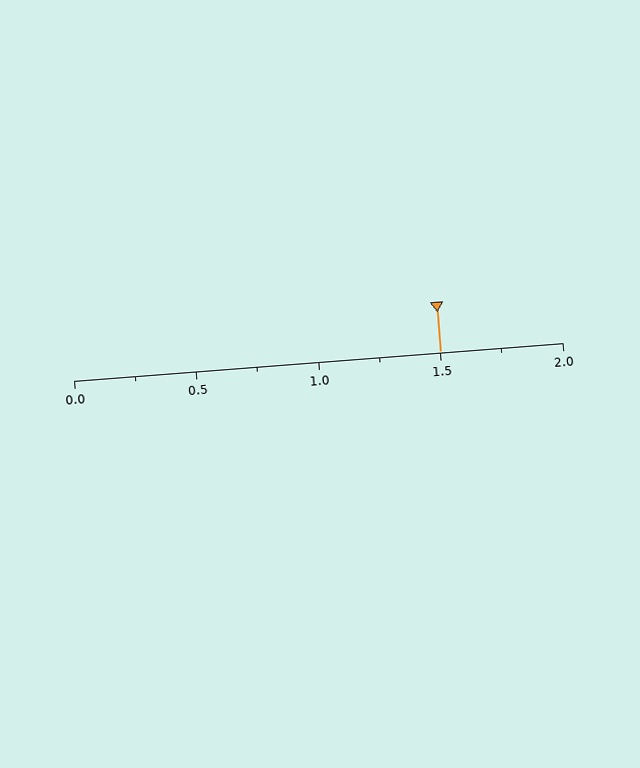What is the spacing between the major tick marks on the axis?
The major ticks are spaced 0.5 apart.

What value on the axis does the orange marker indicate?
The marker indicates approximately 1.5.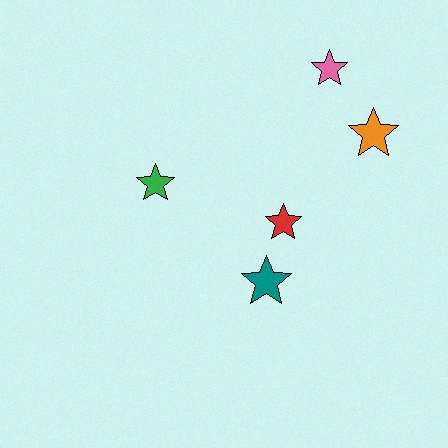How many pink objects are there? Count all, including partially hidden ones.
There is 1 pink object.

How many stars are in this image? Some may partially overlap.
There are 5 stars.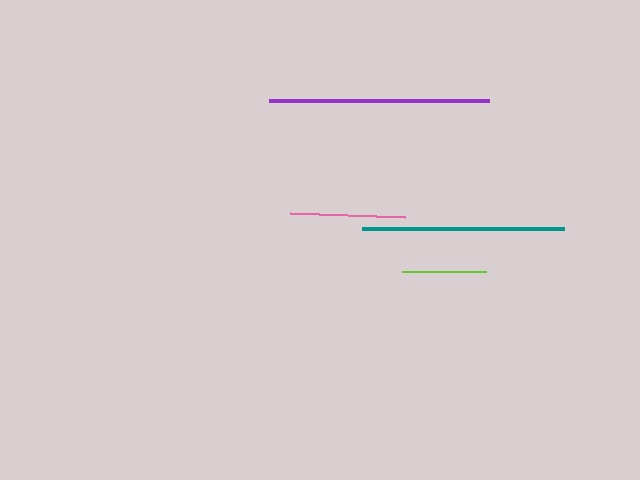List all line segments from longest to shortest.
From longest to shortest: purple, teal, pink, lime.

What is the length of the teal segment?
The teal segment is approximately 202 pixels long.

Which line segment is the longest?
The purple line is the longest at approximately 220 pixels.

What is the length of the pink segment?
The pink segment is approximately 115 pixels long.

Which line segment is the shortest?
The lime line is the shortest at approximately 84 pixels.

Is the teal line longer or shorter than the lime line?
The teal line is longer than the lime line.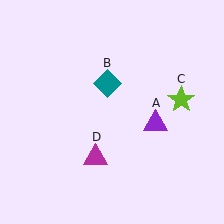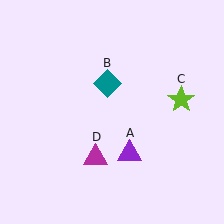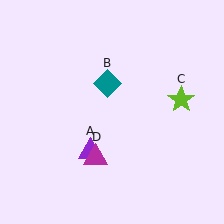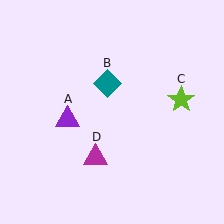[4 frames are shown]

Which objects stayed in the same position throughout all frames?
Teal diamond (object B) and lime star (object C) and magenta triangle (object D) remained stationary.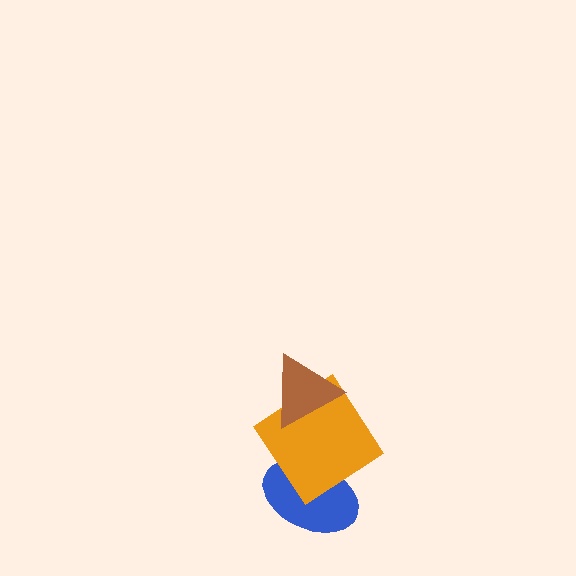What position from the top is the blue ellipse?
The blue ellipse is 3rd from the top.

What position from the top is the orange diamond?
The orange diamond is 2nd from the top.